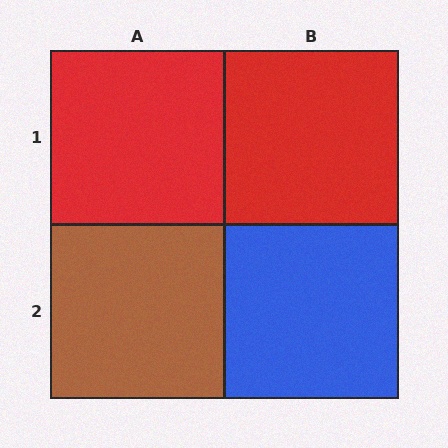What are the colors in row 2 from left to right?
Brown, blue.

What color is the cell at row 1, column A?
Red.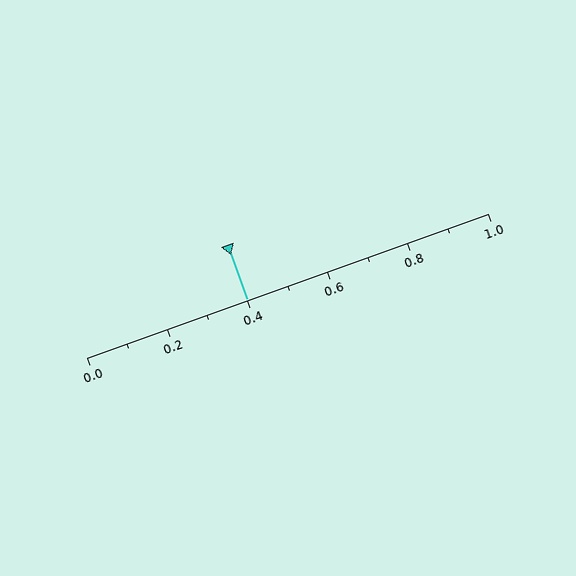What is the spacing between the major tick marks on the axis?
The major ticks are spaced 0.2 apart.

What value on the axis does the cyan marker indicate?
The marker indicates approximately 0.4.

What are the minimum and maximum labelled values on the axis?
The axis runs from 0.0 to 1.0.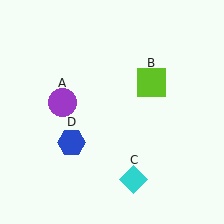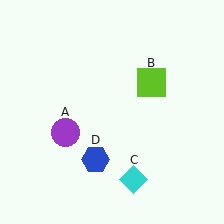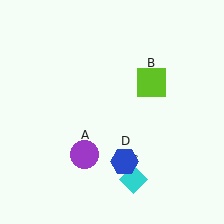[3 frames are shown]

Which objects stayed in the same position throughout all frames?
Lime square (object B) and cyan diamond (object C) remained stationary.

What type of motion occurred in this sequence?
The purple circle (object A), blue hexagon (object D) rotated counterclockwise around the center of the scene.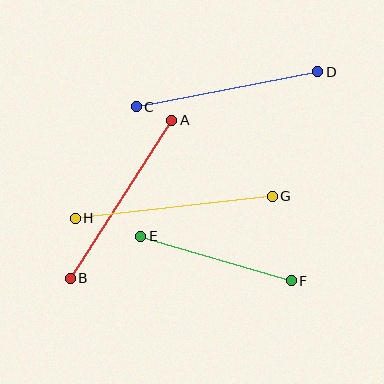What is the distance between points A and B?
The distance is approximately 188 pixels.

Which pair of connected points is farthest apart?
Points G and H are farthest apart.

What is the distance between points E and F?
The distance is approximately 157 pixels.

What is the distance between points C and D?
The distance is approximately 185 pixels.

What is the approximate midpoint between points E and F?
The midpoint is at approximately (216, 259) pixels.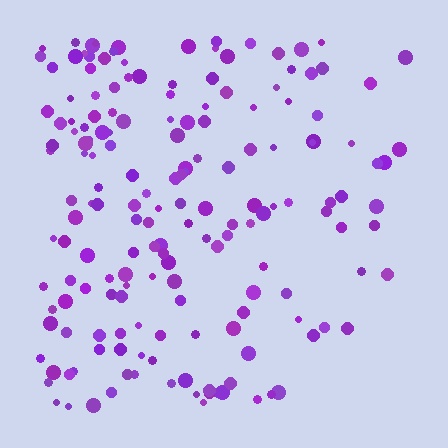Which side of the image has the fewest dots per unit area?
The right.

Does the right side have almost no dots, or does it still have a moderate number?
Still a moderate number, just noticeably fewer than the left.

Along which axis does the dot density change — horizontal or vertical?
Horizontal.